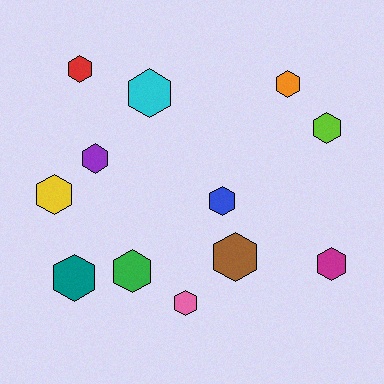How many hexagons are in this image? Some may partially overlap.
There are 12 hexagons.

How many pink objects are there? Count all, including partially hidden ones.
There is 1 pink object.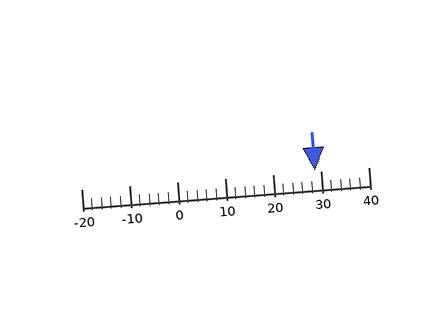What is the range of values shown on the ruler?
The ruler shows values from -20 to 40.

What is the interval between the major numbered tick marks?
The major tick marks are spaced 10 units apart.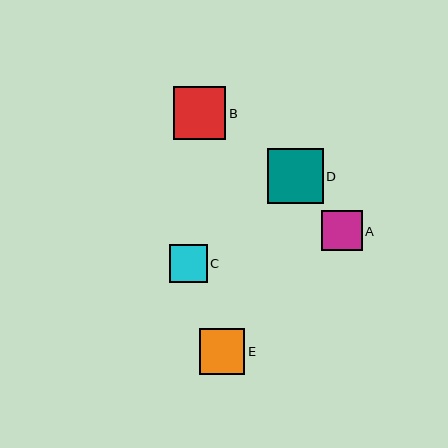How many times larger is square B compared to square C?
Square B is approximately 1.4 times the size of square C.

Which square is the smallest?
Square C is the smallest with a size of approximately 37 pixels.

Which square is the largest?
Square D is the largest with a size of approximately 55 pixels.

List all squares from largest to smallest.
From largest to smallest: D, B, E, A, C.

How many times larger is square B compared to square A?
Square B is approximately 1.3 times the size of square A.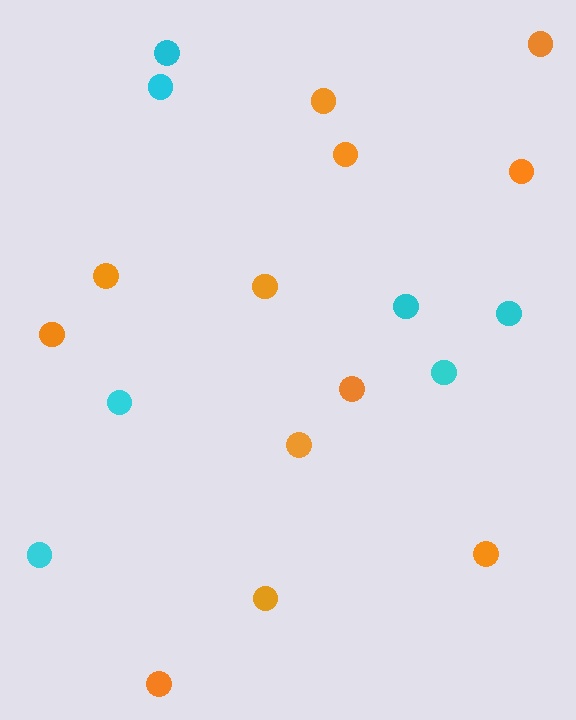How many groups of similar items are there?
There are 2 groups: one group of cyan circles (7) and one group of orange circles (12).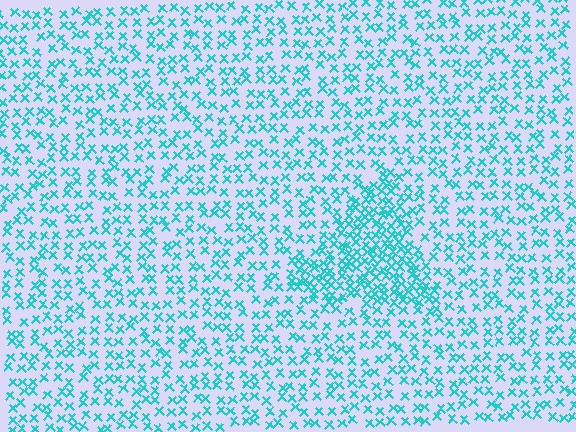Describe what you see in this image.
The image contains small cyan elements arranged at two different densities. A triangle-shaped region is visible where the elements are more densely packed than the surrounding area.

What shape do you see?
I see a triangle.